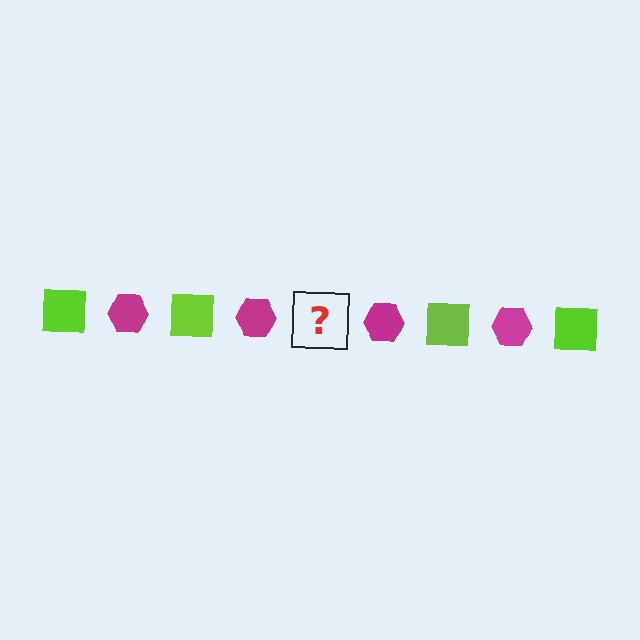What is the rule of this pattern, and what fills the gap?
The rule is that the pattern alternates between lime square and magenta hexagon. The gap should be filled with a lime square.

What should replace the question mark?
The question mark should be replaced with a lime square.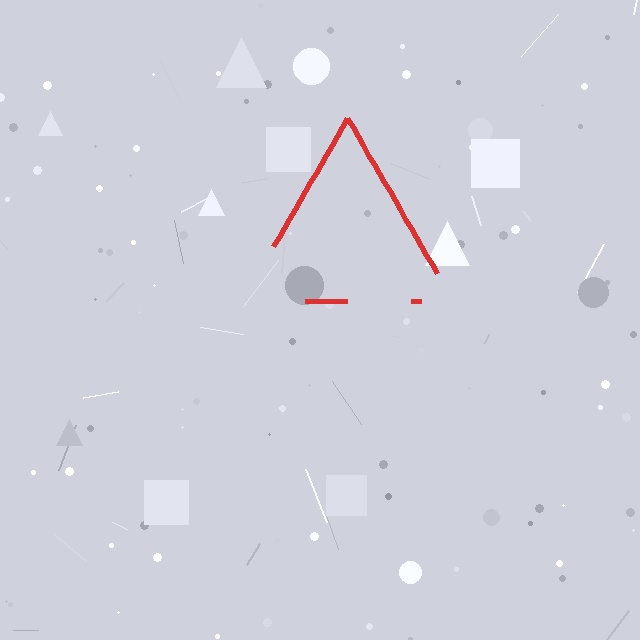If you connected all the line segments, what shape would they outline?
They would outline a triangle.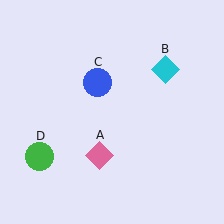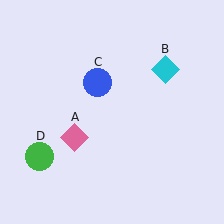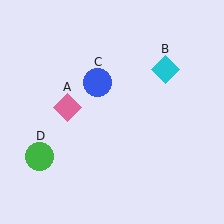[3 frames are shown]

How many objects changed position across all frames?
1 object changed position: pink diamond (object A).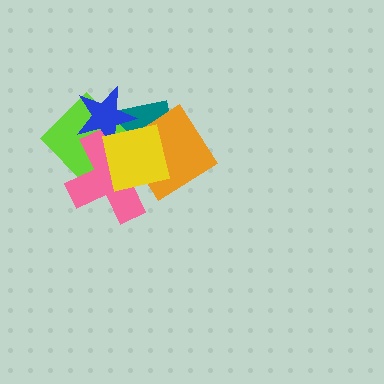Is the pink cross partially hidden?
Yes, it is partially covered by another shape.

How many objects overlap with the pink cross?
5 objects overlap with the pink cross.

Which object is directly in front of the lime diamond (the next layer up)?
The orange diamond is directly in front of the lime diamond.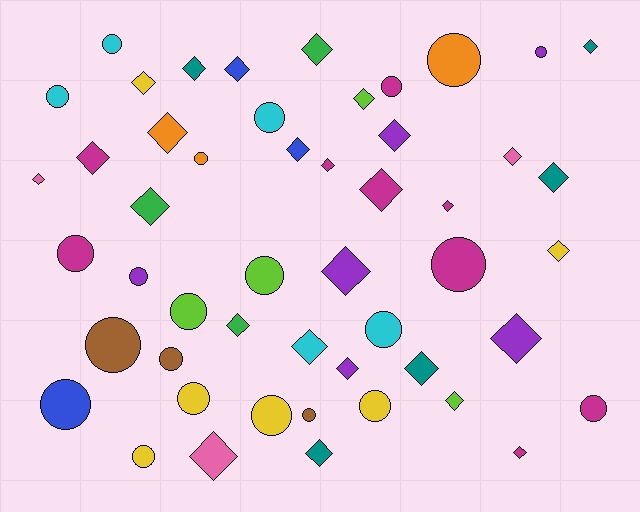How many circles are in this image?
There are 22 circles.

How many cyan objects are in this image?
There are 5 cyan objects.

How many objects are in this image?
There are 50 objects.